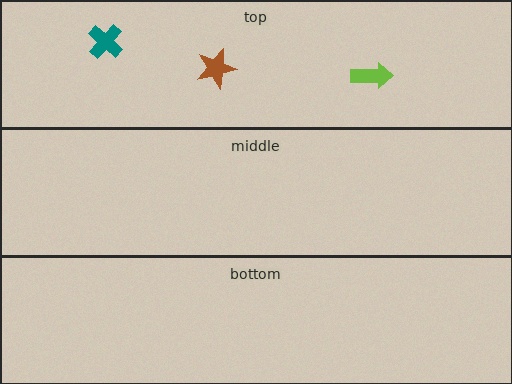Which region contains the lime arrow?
The top region.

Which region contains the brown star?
The top region.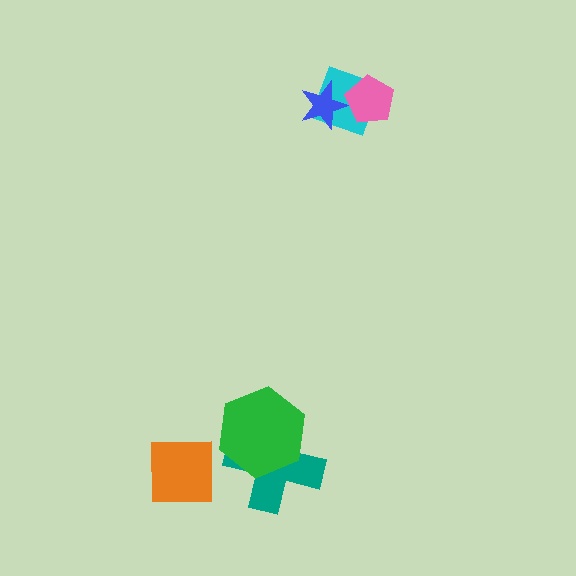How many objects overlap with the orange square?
0 objects overlap with the orange square.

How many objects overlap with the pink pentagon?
1 object overlaps with the pink pentagon.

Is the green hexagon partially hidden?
No, no other shape covers it.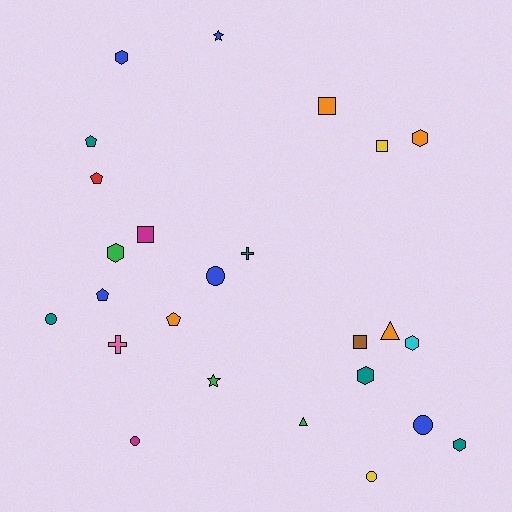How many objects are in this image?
There are 25 objects.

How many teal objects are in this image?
There are 5 teal objects.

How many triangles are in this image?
There are 2 triangles.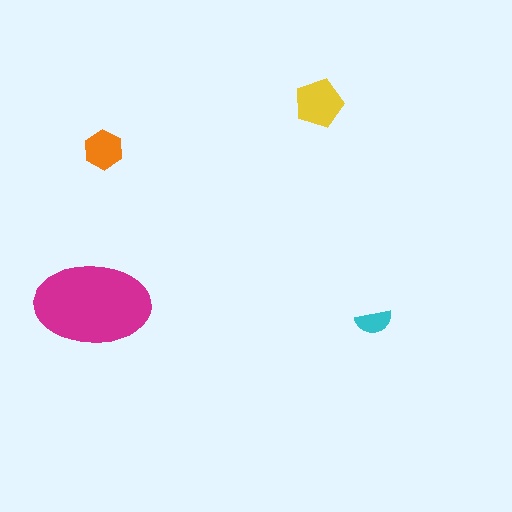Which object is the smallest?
The cyan semicircle.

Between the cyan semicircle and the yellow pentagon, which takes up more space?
The yellow pentagon.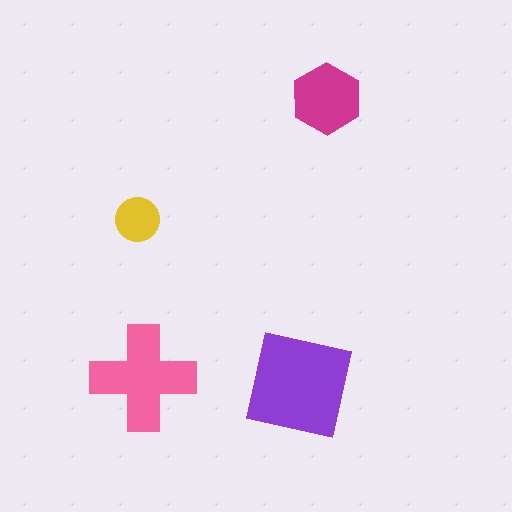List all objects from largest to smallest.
The purple square, the pink cross, the magenta hexagon, the yellow circle.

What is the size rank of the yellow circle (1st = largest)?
4th.